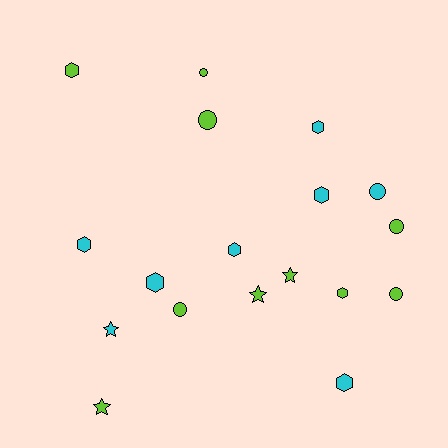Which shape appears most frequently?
Hexagon, with 8 objects.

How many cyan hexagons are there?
There are 6 cyan hexagons.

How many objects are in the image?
There are 18 objects.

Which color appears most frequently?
Lime, with 10 objects.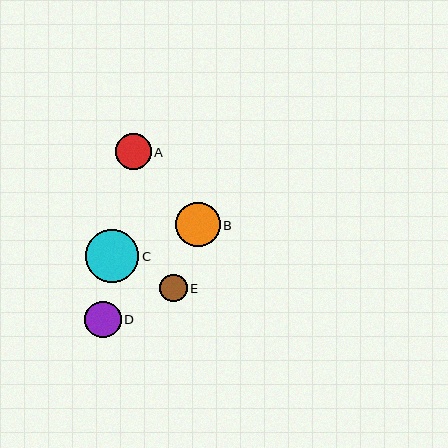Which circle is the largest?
Circle C is the largest with a size of approximately 53 pixels.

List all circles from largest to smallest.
From largest to smallest: C, B, D, A, E.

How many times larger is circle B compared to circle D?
Circle B is approximately 1.2 times the size of circle D.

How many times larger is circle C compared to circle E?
Circle C is approximately 1.9 times the size of circle E.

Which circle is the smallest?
Circle E is the smallest with a size of approximately 28 pixels.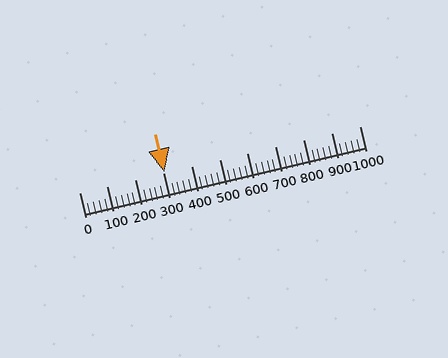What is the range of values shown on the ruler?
The ruler shows values from 0 to 1000.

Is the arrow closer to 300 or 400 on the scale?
The arrow is closer to 300.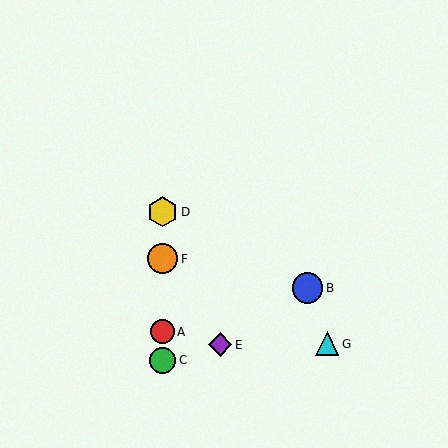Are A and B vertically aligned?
No, A is at x≈162 and B is at x≈308.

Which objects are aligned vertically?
Objects A, C, D, F are aligned vertically.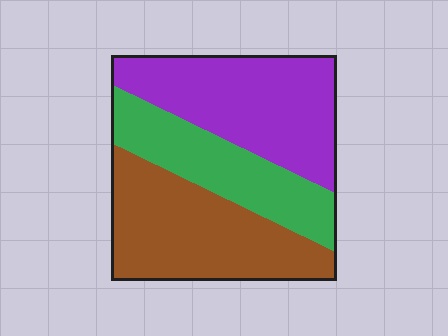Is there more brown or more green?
Brown.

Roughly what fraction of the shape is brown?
Brown takes up about three eighths (3/8) of the shape.